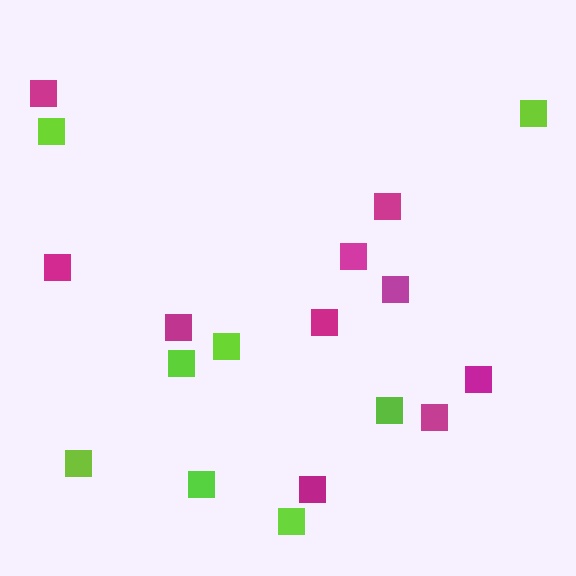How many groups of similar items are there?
There are 2 groups: one group of magenta squares (10) and one group of lime squares (8).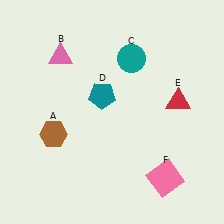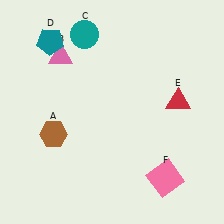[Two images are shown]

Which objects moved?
The objects that moved are: the teal circle (C), the teal pentagon (D).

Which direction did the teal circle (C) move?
The teal circle (C) moved left.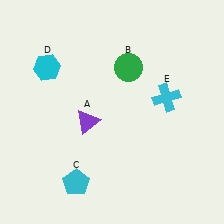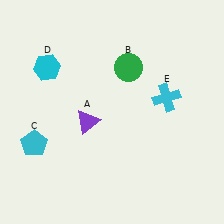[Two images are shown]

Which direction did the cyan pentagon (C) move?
The cyan pentagon (C) moved left.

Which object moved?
The cyan pentagon (C) moved left.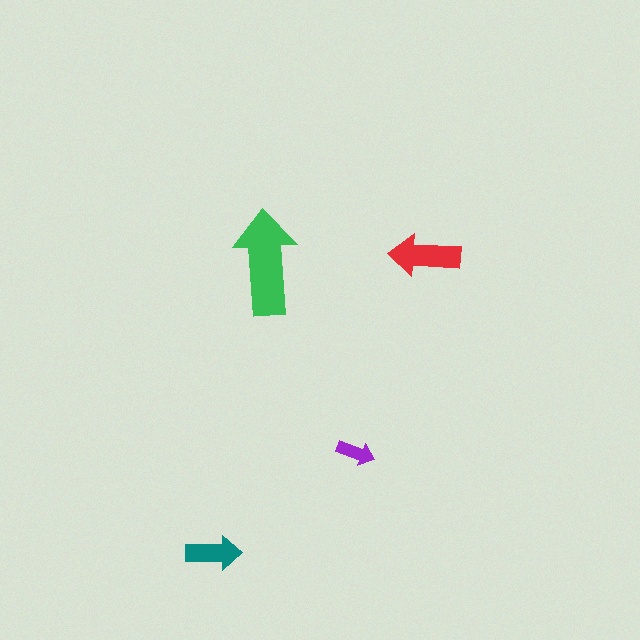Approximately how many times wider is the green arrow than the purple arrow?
About 3 times wider.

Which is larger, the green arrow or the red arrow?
The green one.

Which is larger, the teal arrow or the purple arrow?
The teal one.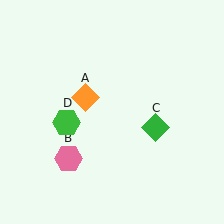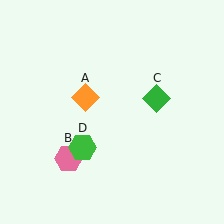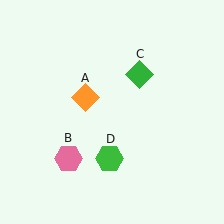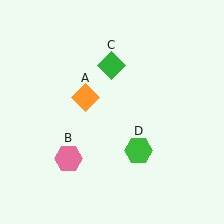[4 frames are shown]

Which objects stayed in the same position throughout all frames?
Orange diamond (object A) and pink hexagon (object B) remained stationary.